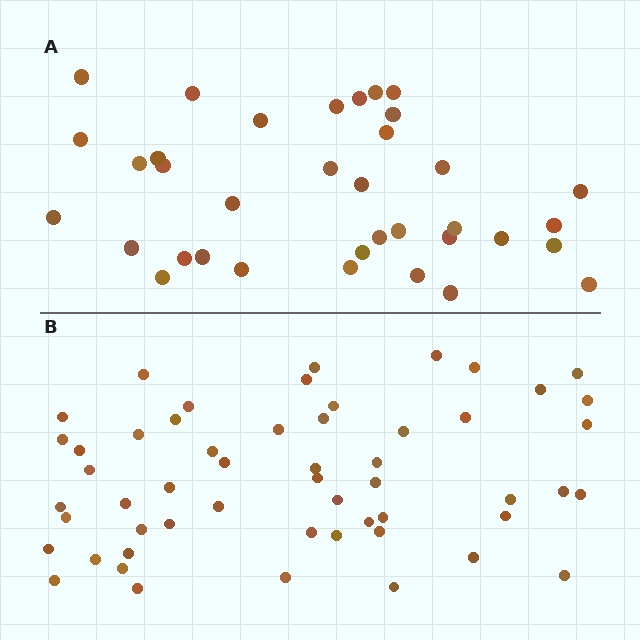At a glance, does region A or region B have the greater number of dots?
Region B (the bottom region) has more dots.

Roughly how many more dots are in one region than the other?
Region B has approximately 20 more dots than region A.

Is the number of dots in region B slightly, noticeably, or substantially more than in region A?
Region B has substantially more. The ratio is roughly 1.5 to 1.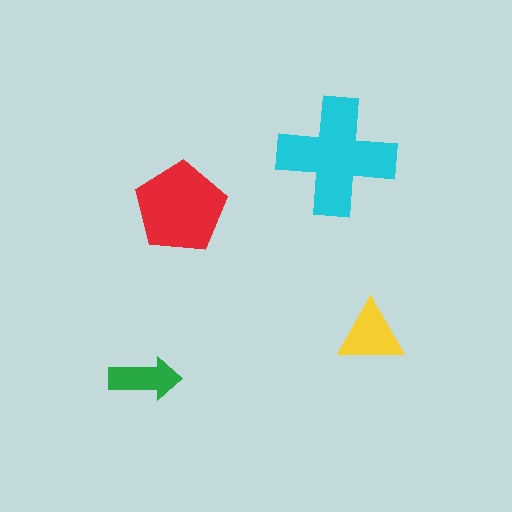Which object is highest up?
The cyan cross is topmost.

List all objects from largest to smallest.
The cyan cross, the red pentagon, the yellow triangle, the green arrow.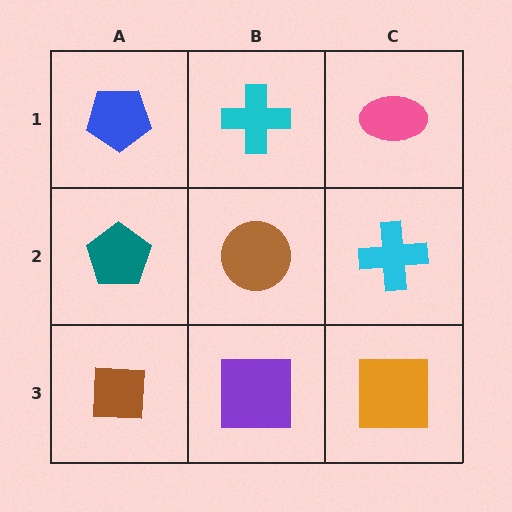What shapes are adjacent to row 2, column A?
A blue pentagon (row 1, column A), a brown square (row 3, column A), a brown circle (row 2, column B).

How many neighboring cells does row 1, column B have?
3.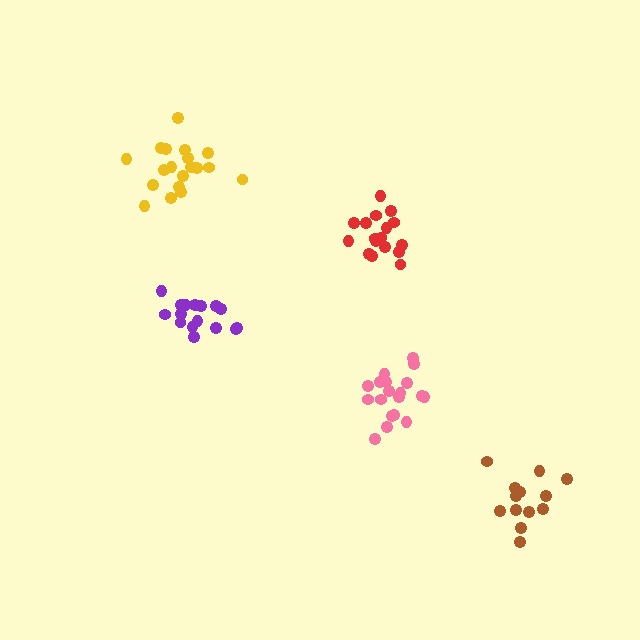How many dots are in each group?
Group 1: 19 dots, Group 2: 18 dots, Group 3: 16 dots, Group 4: 13 dots, Group 5: 19 dots (85 total).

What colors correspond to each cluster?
The clusters are colored: yellow, red, purple, brown, pink.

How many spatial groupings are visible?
There are 5 spatial groupings.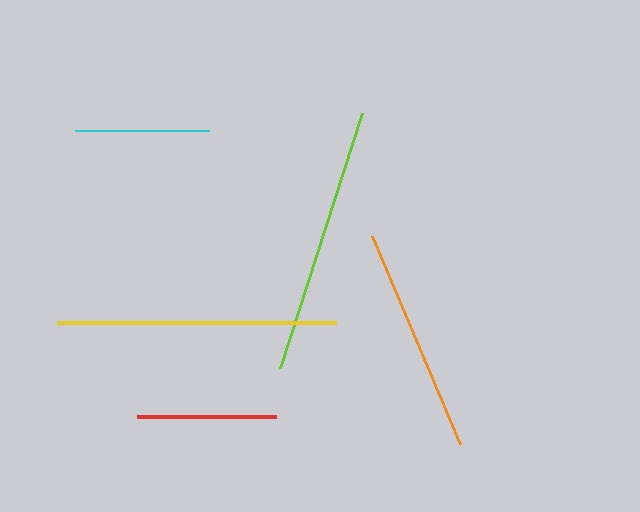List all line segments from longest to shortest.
From longest to shortest: yellow, lime, orange, red, cyan.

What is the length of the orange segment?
The orange segment is approximately 226 pixels long.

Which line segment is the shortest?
The cyan line is the shortest at approximately 134 pixels.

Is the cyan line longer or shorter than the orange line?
The orange line is longer than the cyan line.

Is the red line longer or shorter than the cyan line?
The red line is longer than the cyan line.